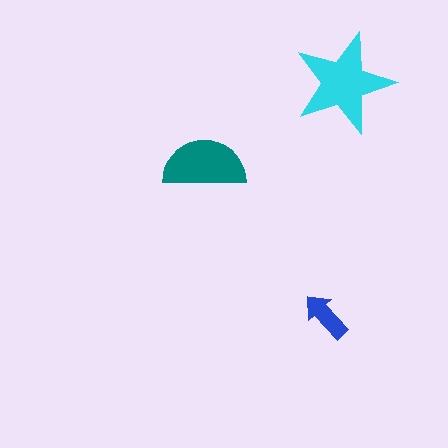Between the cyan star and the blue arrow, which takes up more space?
The cyan star.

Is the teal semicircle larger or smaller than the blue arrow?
Larger.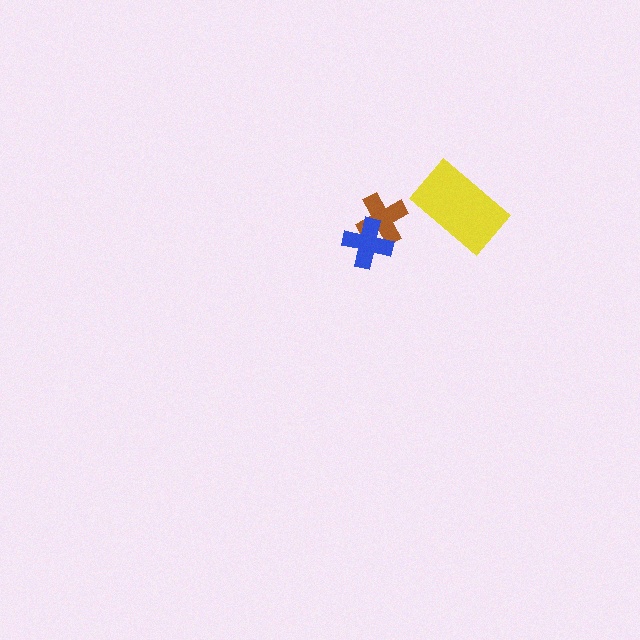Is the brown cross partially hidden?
Yes, it is partially covered by another shape.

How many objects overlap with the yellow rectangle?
0 objects overlap with the yellow rectangle.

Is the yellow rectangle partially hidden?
No, no other shape covers it.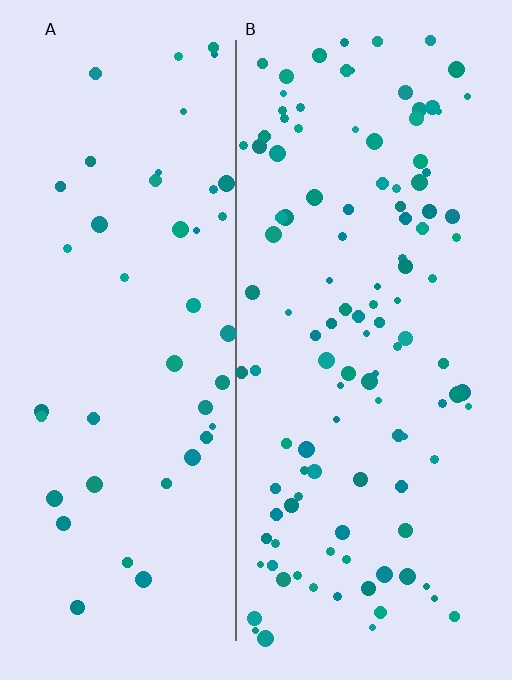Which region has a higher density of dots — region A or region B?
B (the right).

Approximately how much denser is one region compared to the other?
Approximately 2.6× — region B over region A.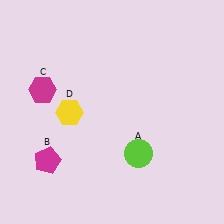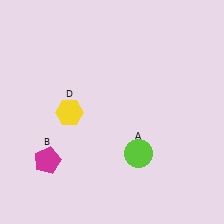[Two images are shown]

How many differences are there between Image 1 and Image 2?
There is 1 difference between the two images.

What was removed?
The magenta hexagon (C) was removed in Image 2.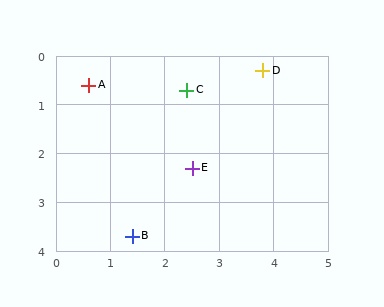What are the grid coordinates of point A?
Point A is at approximately (0.6, 0.6).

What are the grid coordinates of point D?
Point D is at approximately (3.8, 0.3).